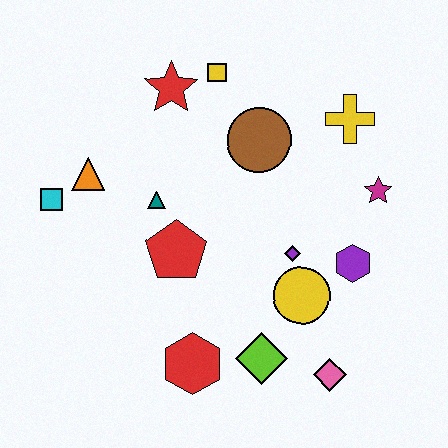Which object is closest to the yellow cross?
The magenta star is closest to the yellow cross.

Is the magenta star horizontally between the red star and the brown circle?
No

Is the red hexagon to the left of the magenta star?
Yes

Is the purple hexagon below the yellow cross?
Yes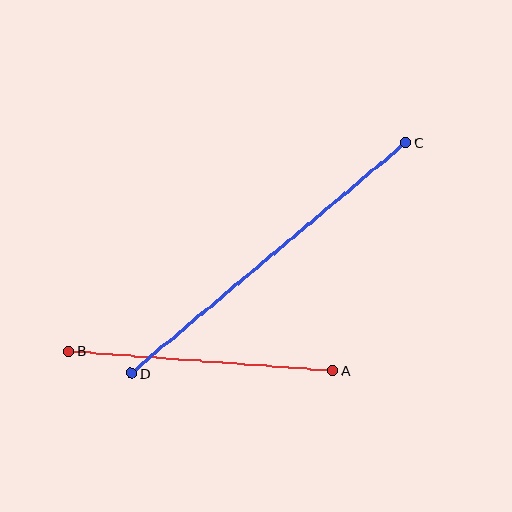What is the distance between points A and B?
The distance is approximately 264 pixels.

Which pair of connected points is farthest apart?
Points C and D are farthest apart.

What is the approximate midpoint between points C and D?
The midpoint is at approximately (269, 258) pixels.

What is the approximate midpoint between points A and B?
The midpoint is at approximately (201, 361) pixels.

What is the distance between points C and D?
The distance is approximately 358 pixels.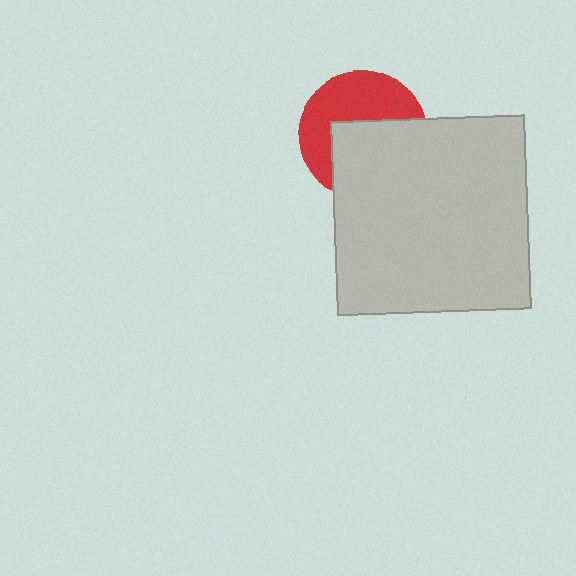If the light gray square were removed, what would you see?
You would see the complete red circle.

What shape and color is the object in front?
The object in front is a light gray square.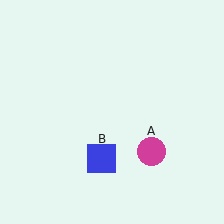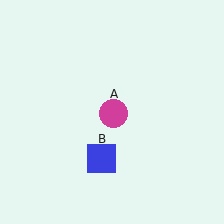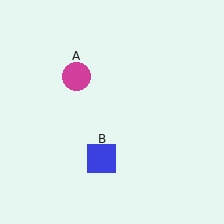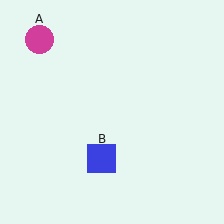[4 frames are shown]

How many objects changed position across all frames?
1 object changed position: magenta circle (object A).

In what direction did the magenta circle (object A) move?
The magenta circle (object A) moved up and to the left.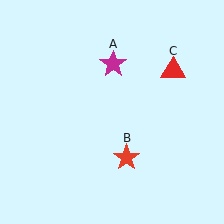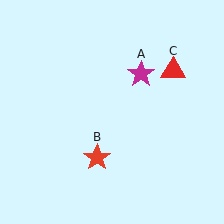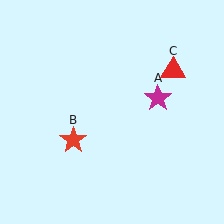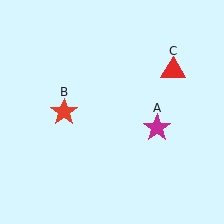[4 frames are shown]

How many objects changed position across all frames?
2 objects changed position: magenta star (object A), red star (object B).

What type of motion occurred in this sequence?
The magenta star (object A), red star (object B) rotated clockwise around the center of the scene.